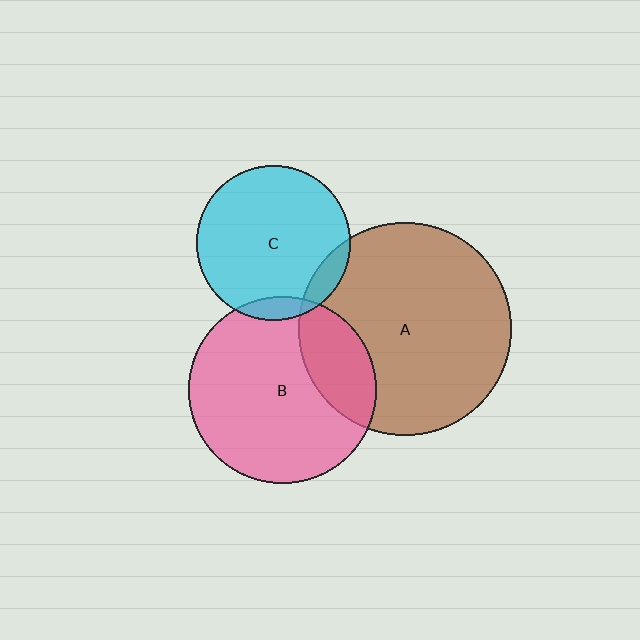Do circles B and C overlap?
Yes.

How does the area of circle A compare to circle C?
Approximately 1.9 times.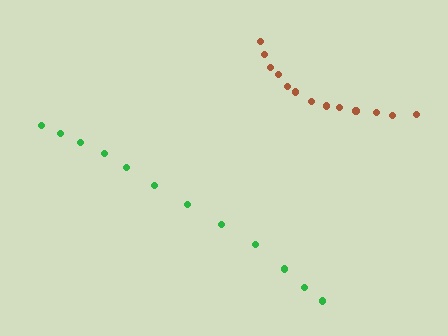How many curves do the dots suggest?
There are 2 distinct paths.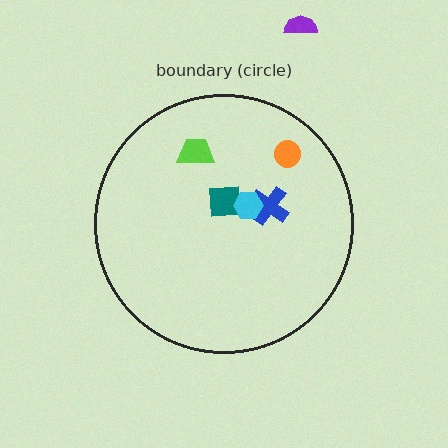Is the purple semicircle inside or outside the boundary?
Outside.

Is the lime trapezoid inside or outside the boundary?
Inside.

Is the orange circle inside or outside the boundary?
Inside.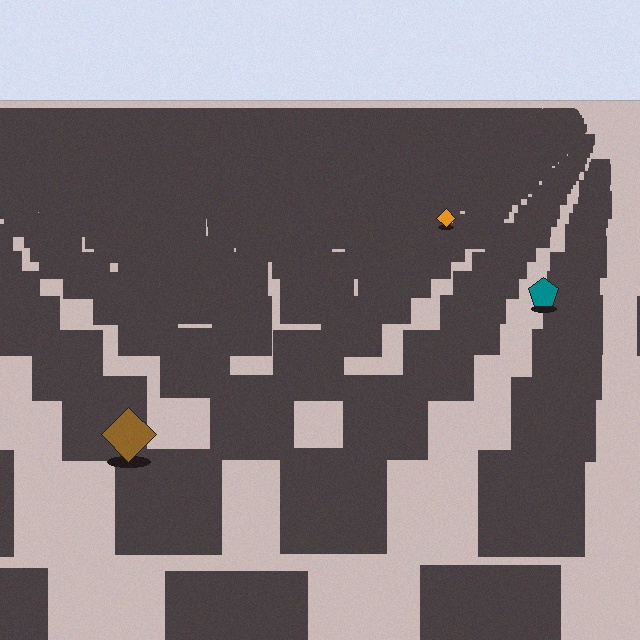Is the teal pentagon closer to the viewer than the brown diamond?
No. The brown diamond is closer — you can tell from the texture gradient: the ground texture is coarser near it.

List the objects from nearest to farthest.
From nearest to farthest: the brown diamond, the teal pentagon, the orange diamond.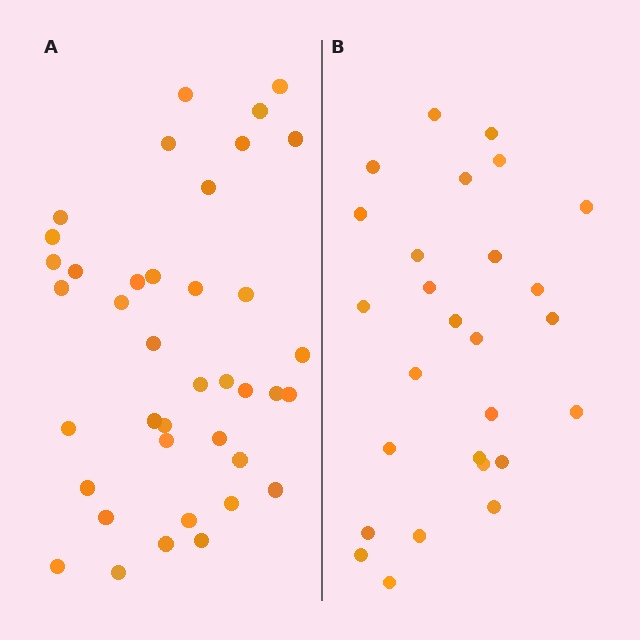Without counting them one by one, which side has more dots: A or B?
Region A (the left region) has more dots.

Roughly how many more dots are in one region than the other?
Region A has roughly 12 or so more dots than region B.